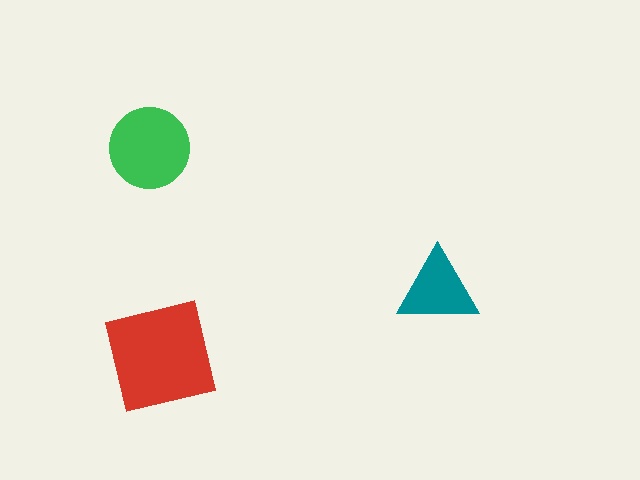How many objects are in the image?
There are 3 objects in the image.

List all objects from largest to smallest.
The red square, the green circle, the teal triangle.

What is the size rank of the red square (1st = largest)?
1st.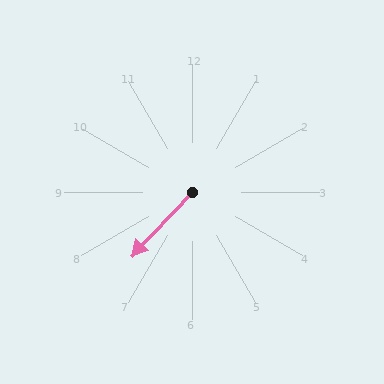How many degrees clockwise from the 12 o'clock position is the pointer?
Approximately 223 degrees.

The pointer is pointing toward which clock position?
Roughly 7 o'clock.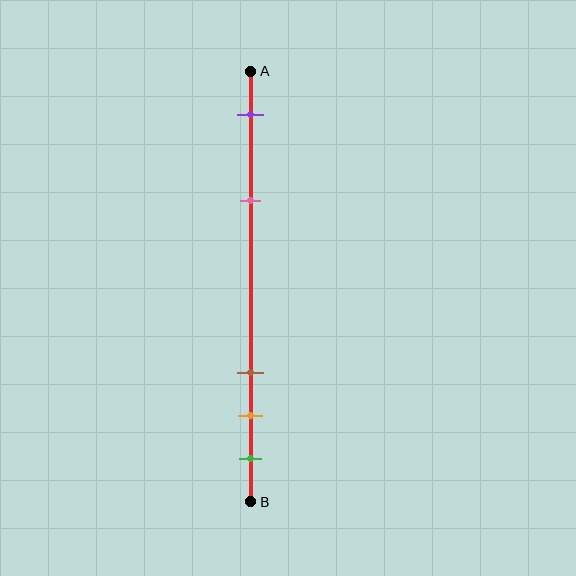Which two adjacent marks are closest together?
The orange and green marks are the closest adjacent pair.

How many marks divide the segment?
There are 5 marks dividing the segment.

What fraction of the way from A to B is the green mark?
The green mark is approximately 90% (0.9) of the way from A to B.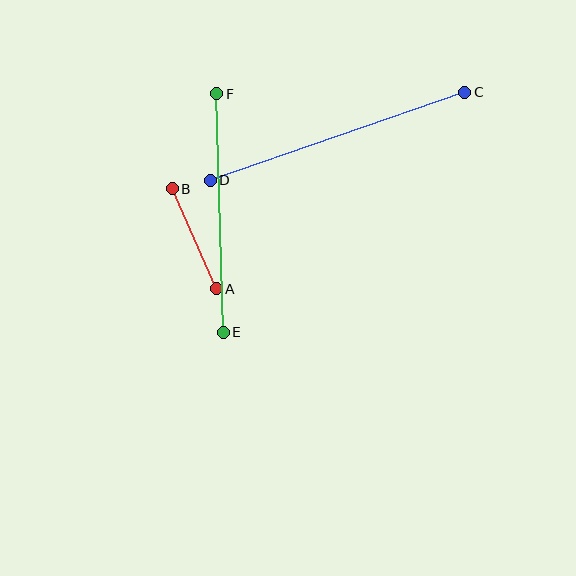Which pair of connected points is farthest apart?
Points C and D are farthest apart.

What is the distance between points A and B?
The distance is approximately 109 pixels.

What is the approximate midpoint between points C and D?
The midpoint is at approximately (337, 136) pixels.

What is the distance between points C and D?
The distance is approximately 269 pixels.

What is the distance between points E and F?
The distance is approximately 238 pixels.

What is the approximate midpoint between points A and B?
The midpoint is at approximately (194, 239) pixels.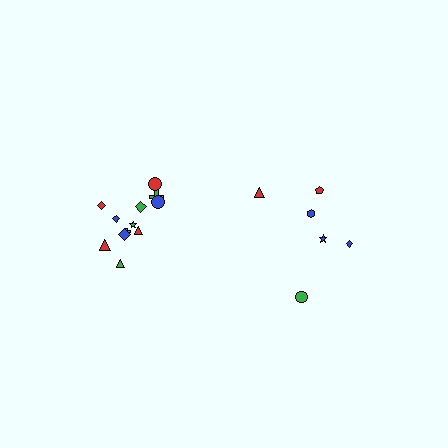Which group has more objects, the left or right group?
The left group.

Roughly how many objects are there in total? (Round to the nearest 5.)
Roughly 20 objects in total.